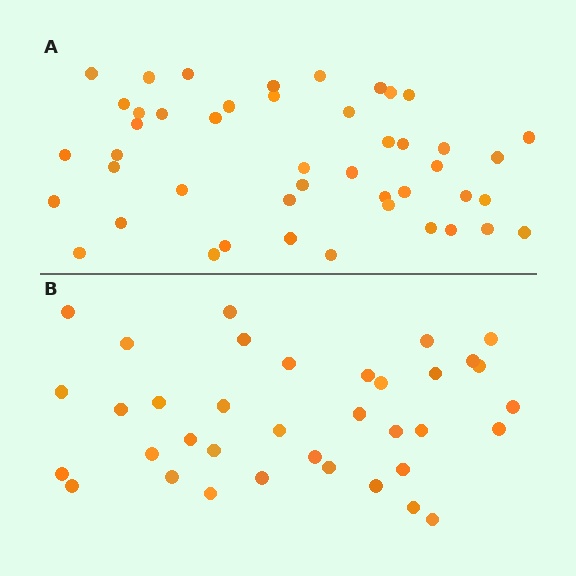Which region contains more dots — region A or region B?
Region A (the top region) has more dots.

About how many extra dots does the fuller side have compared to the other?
Region A has roughly 10 or so more dots than region B.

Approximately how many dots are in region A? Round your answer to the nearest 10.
About 50 dots. (The exact count is 46, which rounds to 50.)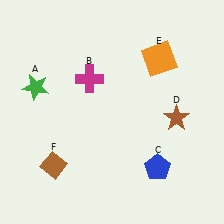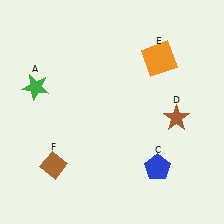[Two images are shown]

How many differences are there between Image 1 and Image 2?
There is 1 difference between the two images.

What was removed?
The magenta cross (B) was removed in Image 2.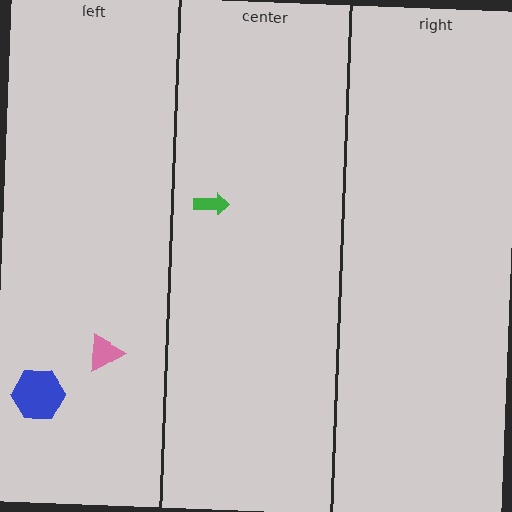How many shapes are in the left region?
2.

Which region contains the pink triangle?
The left region.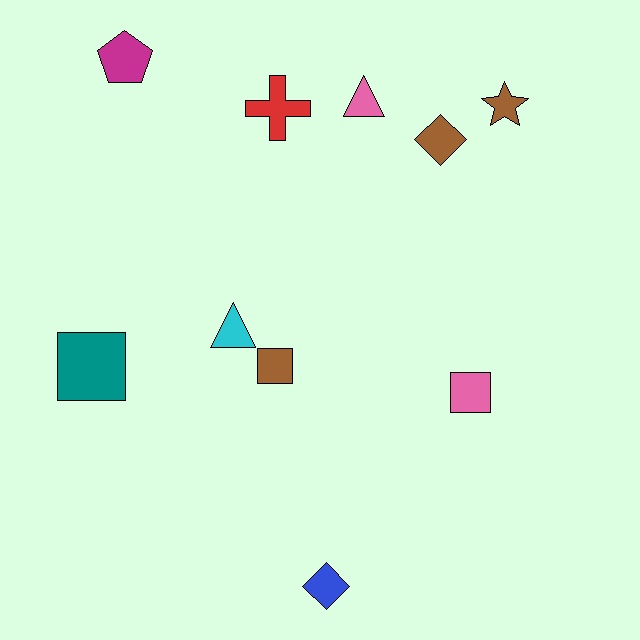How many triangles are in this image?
There are 2 triangles.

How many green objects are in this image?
There are no green objects.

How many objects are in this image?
There are 10 objects.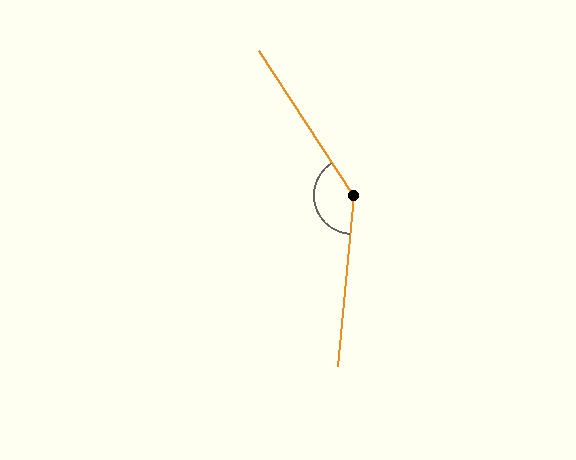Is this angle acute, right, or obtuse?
It is obtuse.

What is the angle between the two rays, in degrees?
Approximately 141 degrees.